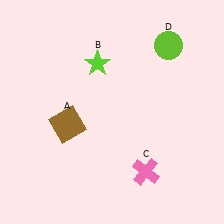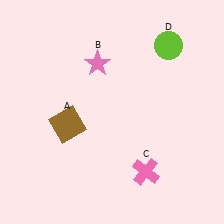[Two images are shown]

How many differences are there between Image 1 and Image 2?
There is 1 difference between the two images.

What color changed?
The star (B) changed from lime in Image 1 to pink in Image 2.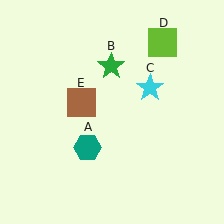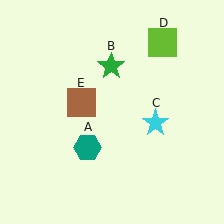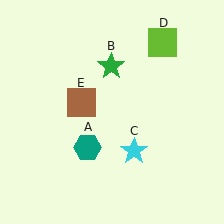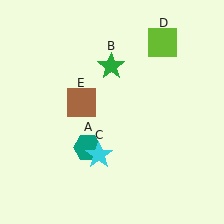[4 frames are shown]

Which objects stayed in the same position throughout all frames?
Teal hexagon (object A) and green star (object B) and lime square (object D) and brown square (object E) remained stationary.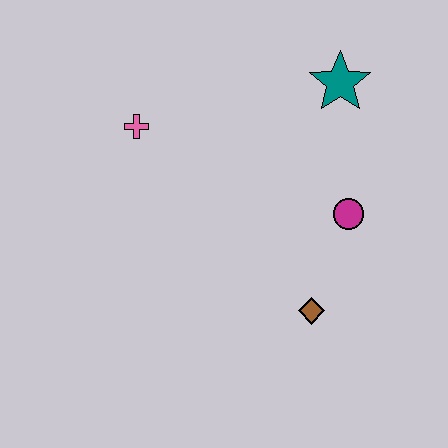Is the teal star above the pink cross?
Yes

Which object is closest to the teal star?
The magenta circle is closest to the teal star.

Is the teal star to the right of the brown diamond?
Yes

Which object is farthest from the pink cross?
The brown diamond is farthest from the pink cross.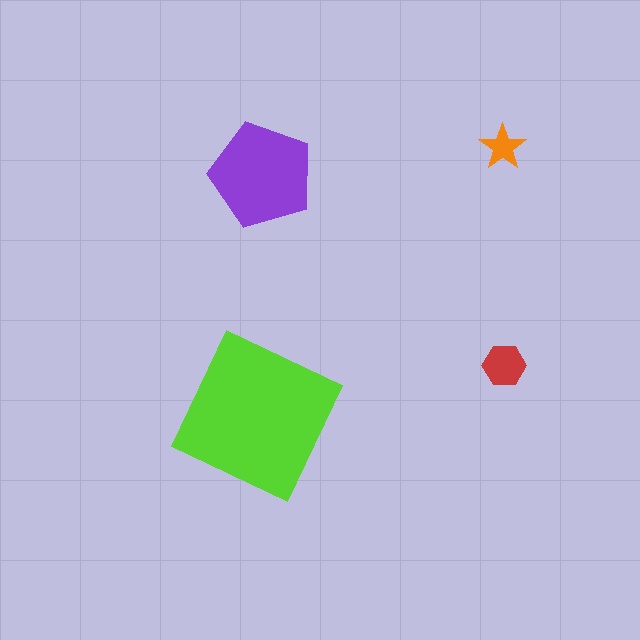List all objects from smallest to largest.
The orange star, the red hexagon, the purple pentagon, the lime square.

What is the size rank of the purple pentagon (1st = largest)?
2nd.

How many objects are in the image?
There are 4 objects in the image.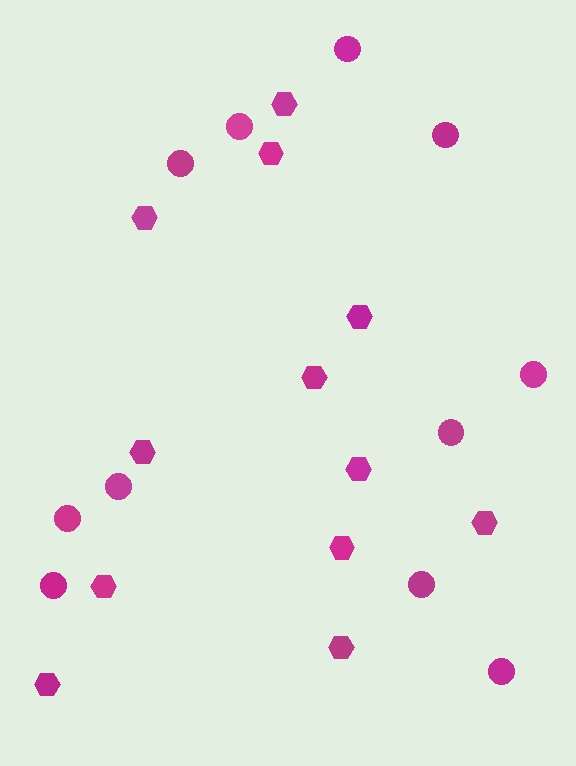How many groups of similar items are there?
There are 2 groups: one group of circles (11) and one group of hexagons (12).